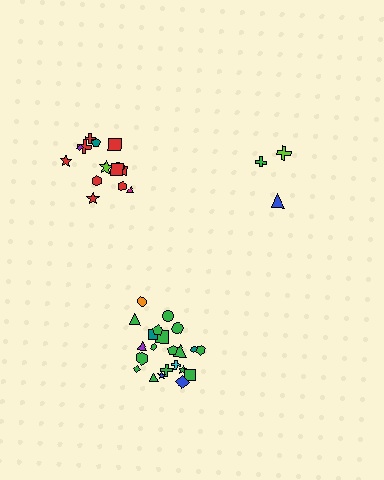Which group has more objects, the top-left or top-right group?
The top-left group.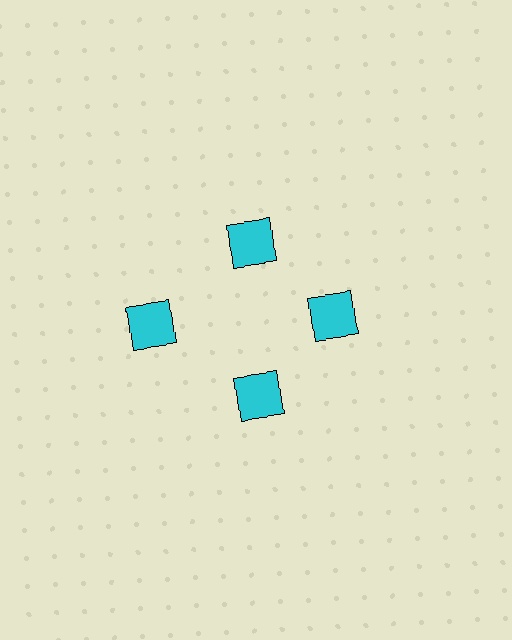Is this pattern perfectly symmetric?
No. The 4 cyan squares are arranged in a ring, but one element near the 9 o'clock position is pushed outward from the center, breaking the 4-fold rotational symmetry.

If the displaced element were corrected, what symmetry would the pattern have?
It would have 4-fold rotational symmetry — the pattern would map onto itself every 90 degrees.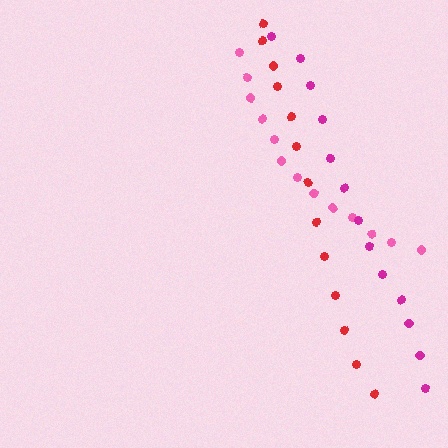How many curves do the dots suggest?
There are 3 distinct paths.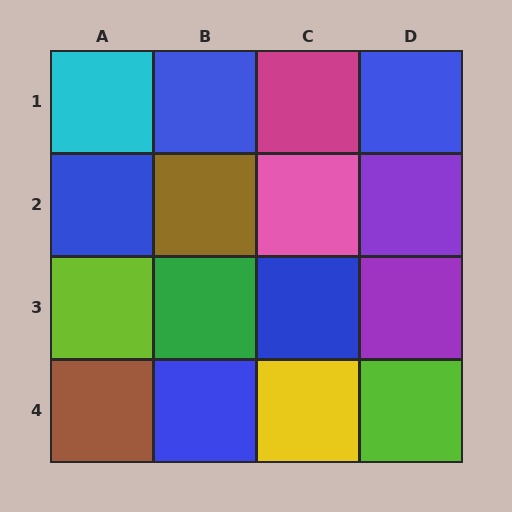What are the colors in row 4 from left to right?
Brown, blue, yellow, lime.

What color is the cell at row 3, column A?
Lime.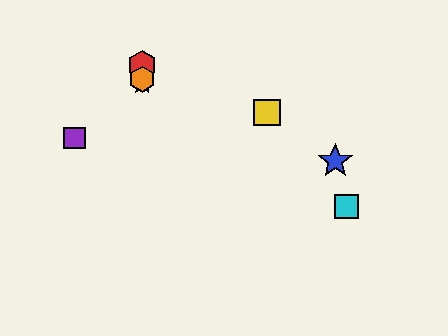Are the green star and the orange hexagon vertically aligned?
Yes, both are at x≈142.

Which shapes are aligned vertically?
The red hexagon, the green star, the orange hexagon are aligned vertically.